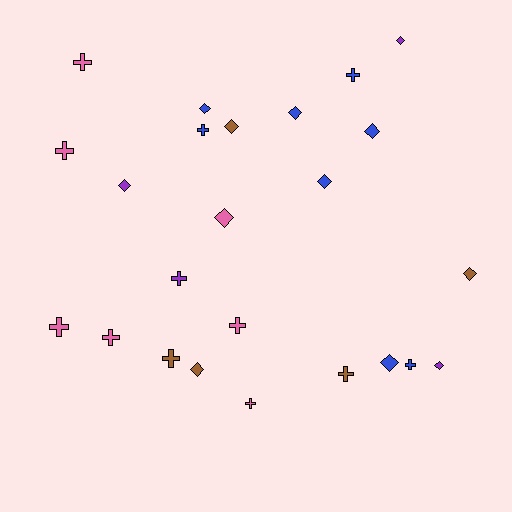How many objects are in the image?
There are 24 objects.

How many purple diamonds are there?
There are 3 purple diamonds.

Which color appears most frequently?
Blue, with 8 objects.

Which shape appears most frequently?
Diamond, with 12 objects.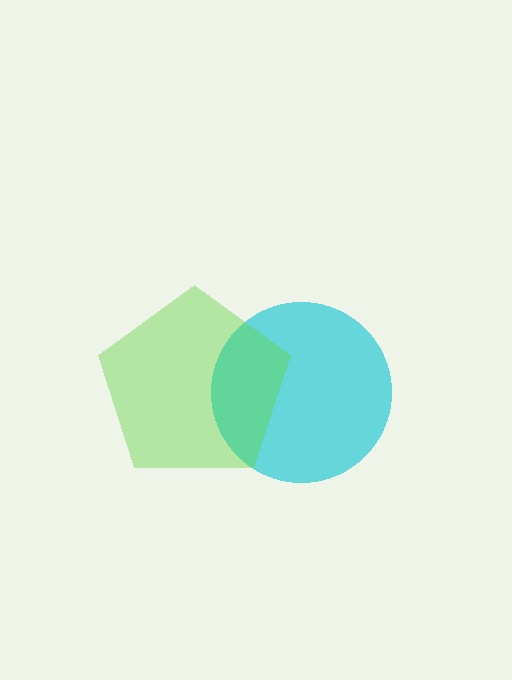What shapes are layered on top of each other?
The layered shapes are: a cyan circle, a lime pentagon.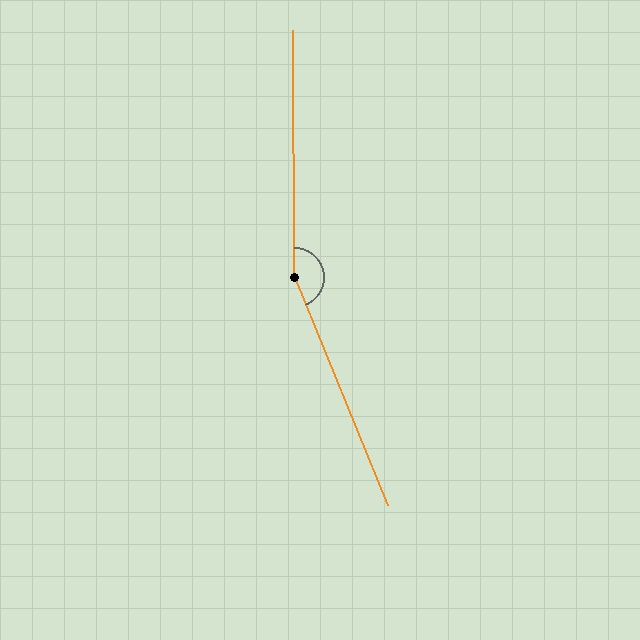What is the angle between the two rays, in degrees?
Approximately 158 degrees.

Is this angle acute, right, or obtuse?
It is obtuse.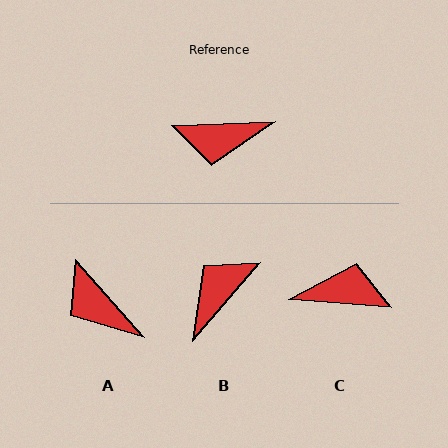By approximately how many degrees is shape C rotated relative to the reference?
Approximately 173 degrees counter-clockwise.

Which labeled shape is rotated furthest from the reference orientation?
C, about 173 degrees away.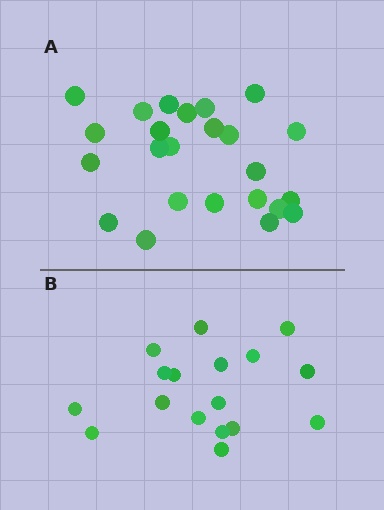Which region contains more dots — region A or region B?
Region A (the top region) has more dots.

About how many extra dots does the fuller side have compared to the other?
Region A has roughly 8 or so more dots than region B.